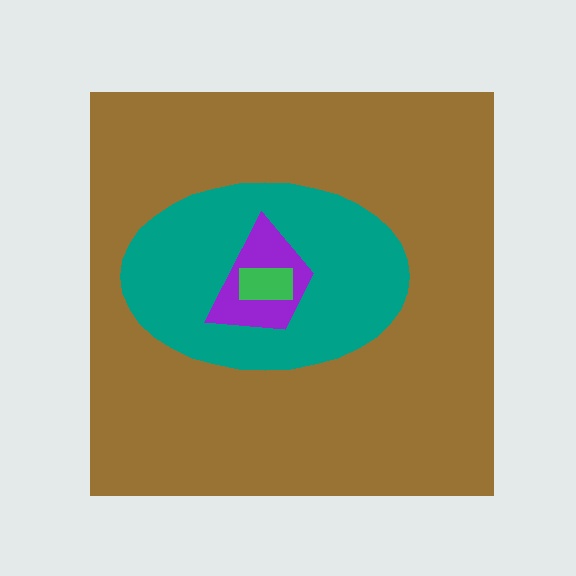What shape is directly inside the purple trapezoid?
The green rectangle.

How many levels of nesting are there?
4.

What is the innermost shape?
The green rectangle.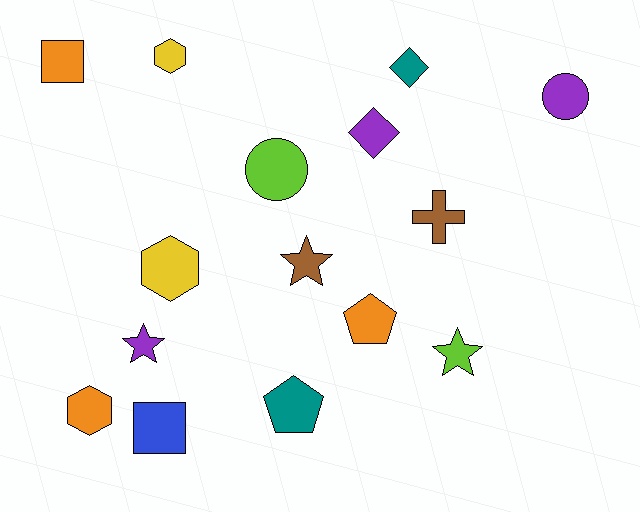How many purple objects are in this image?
There are 3 purple objects.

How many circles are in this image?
There are 2 circles.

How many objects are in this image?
There are 15 objects.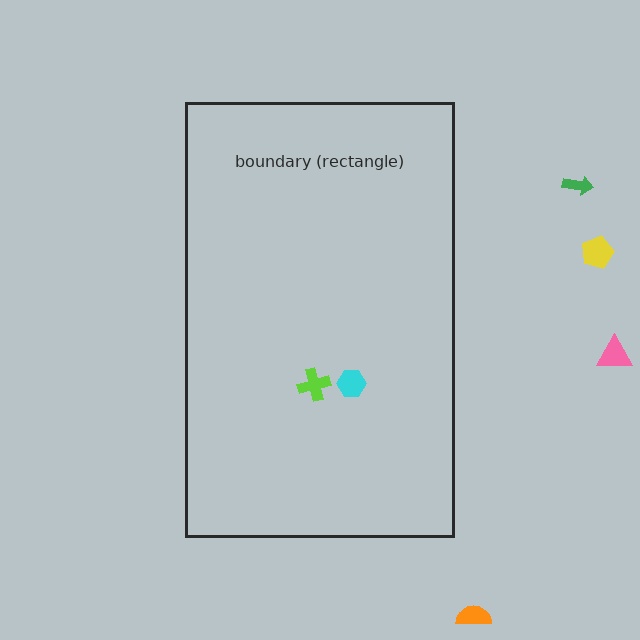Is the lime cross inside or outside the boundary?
Inside.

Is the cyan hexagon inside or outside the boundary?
Inside.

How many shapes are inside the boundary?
2 inside, 4 outside.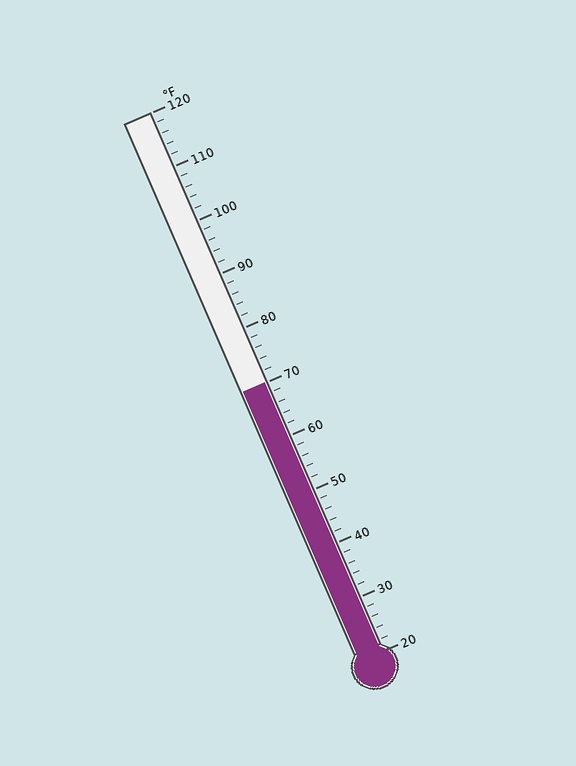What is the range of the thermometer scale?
The thermometer scale ranges from 20°F to 120°F.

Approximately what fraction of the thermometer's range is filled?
The thermometer is filled to approximately 50% of its range.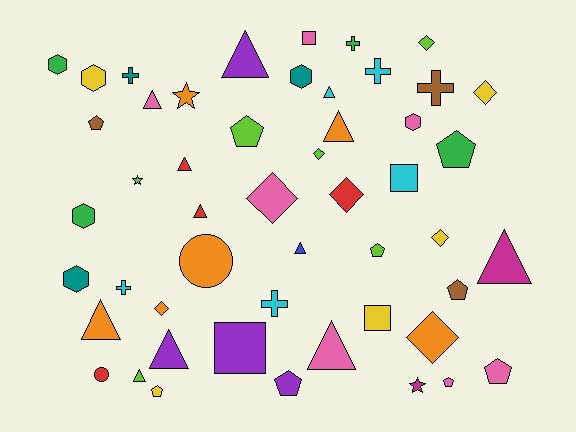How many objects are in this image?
There are 50 objects.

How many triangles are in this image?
There are 12 triangles.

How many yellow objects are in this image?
There are 5 yellow objects.